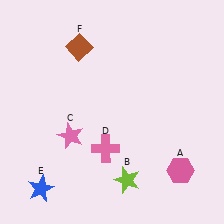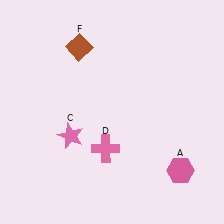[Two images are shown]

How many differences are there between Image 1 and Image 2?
There are 2 differences between the two images.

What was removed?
The lime star (B), the blue star (E) were removed in Image 2.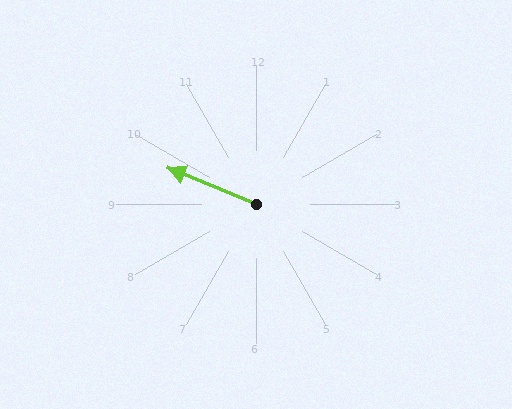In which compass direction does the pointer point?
Northwest.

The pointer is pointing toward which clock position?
Roughly 10 o'clock.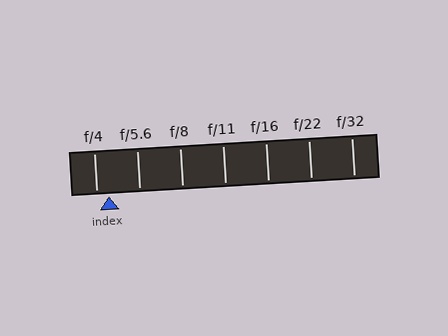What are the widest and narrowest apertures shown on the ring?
The widest aperture shown is f/4 and the narrowest is f/32.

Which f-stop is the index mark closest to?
The index mark is closest to f/4.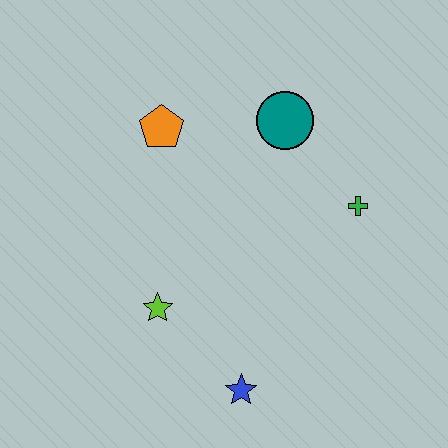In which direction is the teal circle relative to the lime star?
The teal circle is above the lime star.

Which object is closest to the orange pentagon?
The teal circle is closest to the orange pentagon.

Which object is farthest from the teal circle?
The blue star is farthest from the teal circle.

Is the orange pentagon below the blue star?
No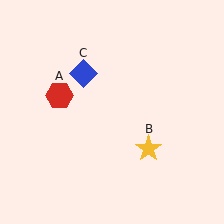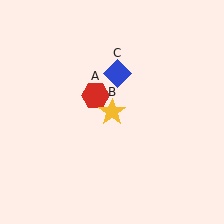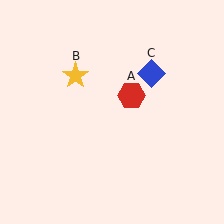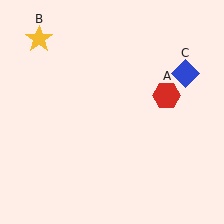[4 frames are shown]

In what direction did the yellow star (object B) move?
The yellow star (object B) moved up and to the left.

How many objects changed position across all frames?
3 objects changed position: red hexagon (object A), yellow star (object B), blue diamond (object C).